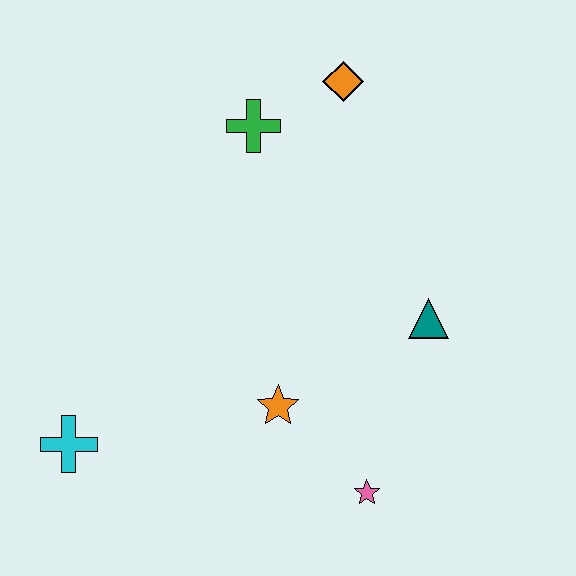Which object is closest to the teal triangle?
The orange star is closest to the teal triangle.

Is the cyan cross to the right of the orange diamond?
No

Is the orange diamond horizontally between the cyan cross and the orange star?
No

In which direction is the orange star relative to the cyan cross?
The orange star is to the right of the cyan cross.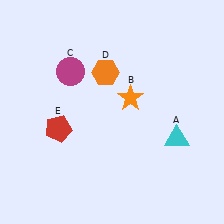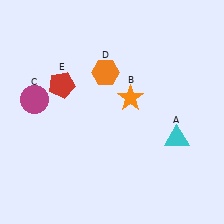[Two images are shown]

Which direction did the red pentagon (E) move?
The red pentagon (E) moved up.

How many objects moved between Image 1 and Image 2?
2 objects moved between the two images.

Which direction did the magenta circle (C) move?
The magenta circle (C) moved left.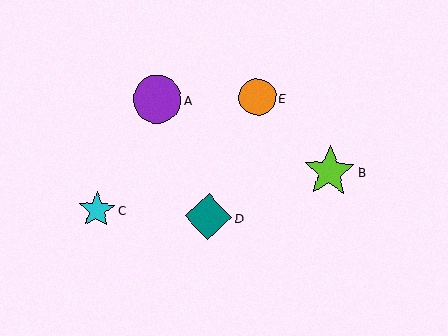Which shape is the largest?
The lime star (labeled B) is the largest.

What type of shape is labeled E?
Shape E is an orange circle.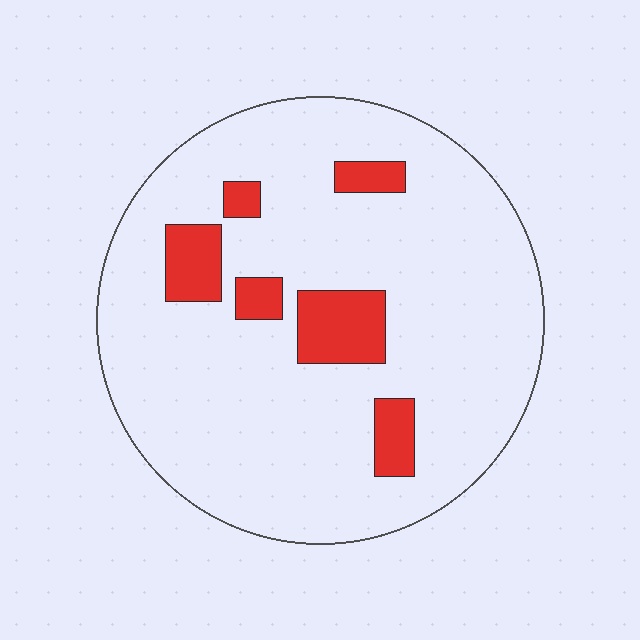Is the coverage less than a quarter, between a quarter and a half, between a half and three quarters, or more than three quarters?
Less than a quarter.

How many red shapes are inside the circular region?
6.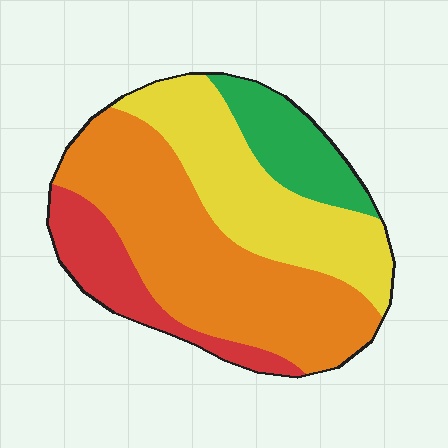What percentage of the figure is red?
Red takes up about one eighth (1/8) of the figure.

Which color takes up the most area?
Orange, at roughly 45%.